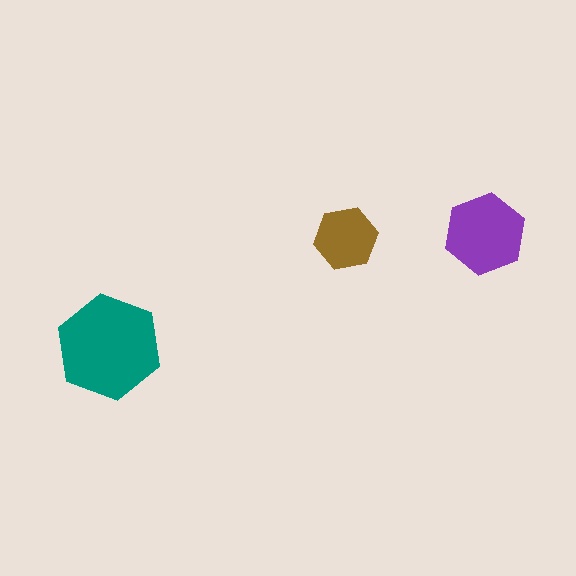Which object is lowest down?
The teal hexagon is bottommost.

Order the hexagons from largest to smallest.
the teal one, the purple one, the brown one.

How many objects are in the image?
There are 3 objects in the image.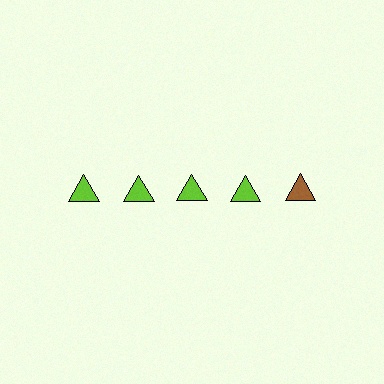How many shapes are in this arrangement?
There are 5 shapes arranged in a grid pattern.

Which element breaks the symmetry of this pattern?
The brown triangle in the top row, rightmost column breaks the symmetry. All other shapes are lime triangles.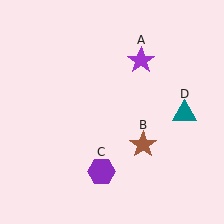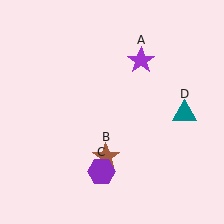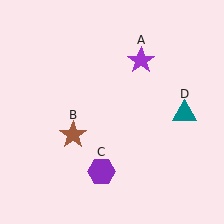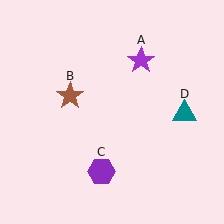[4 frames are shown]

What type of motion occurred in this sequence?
The brown star (object B) rotated clockwise around the center of the scene.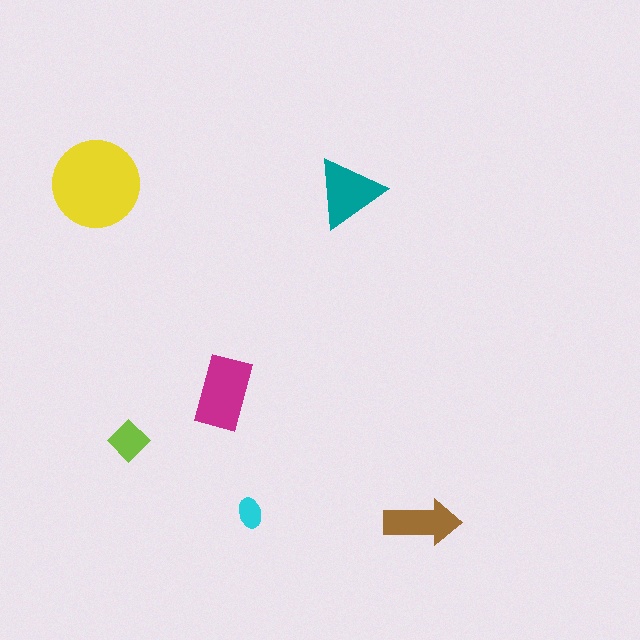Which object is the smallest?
The cyan ellipse.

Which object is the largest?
The yellow circle.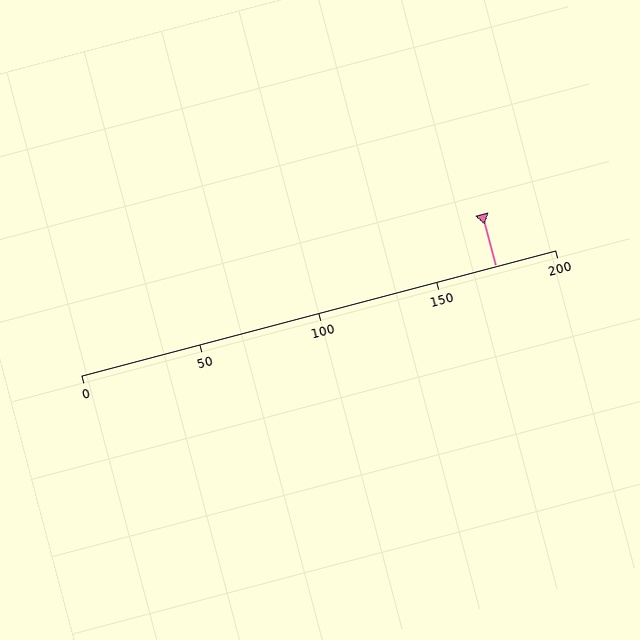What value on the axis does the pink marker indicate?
The marker indicates approximately 175.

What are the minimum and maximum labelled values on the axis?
The axis runs from 0 to 200.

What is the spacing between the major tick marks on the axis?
The major ticks are spaced 50 apart.